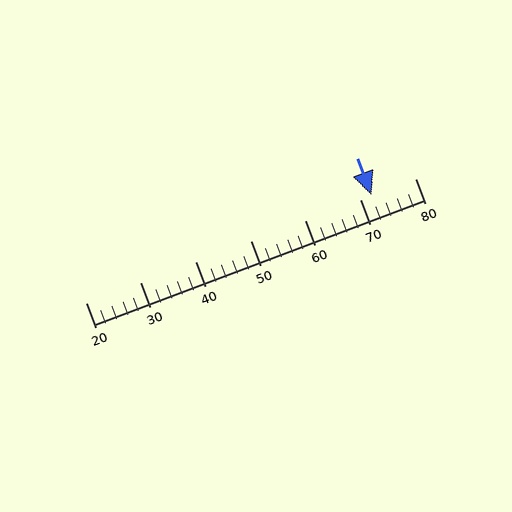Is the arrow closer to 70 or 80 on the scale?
The arrow is closer to 70.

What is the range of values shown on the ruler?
The ruler shows values from 20 to 80.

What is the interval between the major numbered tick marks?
The major tick marks are spaced 10 units apart.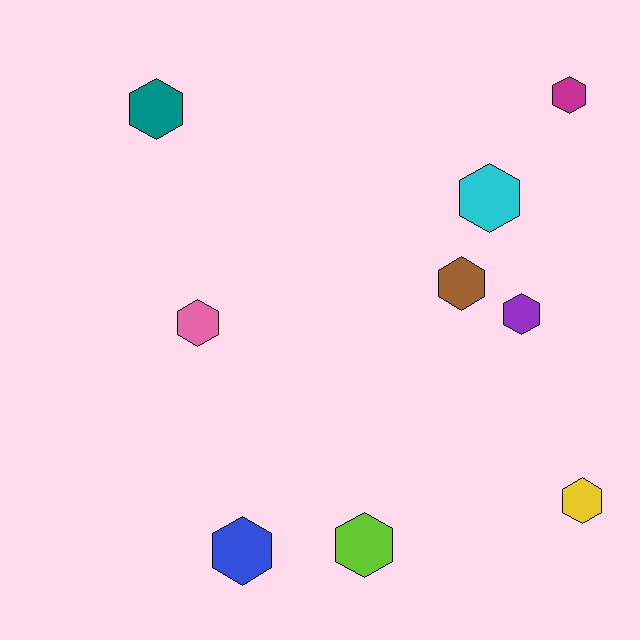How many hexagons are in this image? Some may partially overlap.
There are 9 hexagons.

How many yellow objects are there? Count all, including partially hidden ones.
There is 1 yellow object.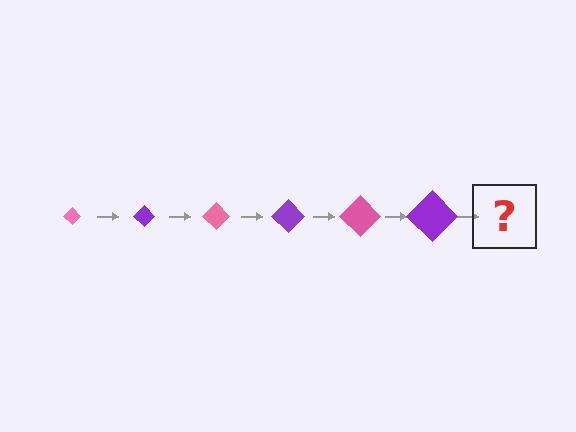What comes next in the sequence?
The next element should be a pink diamond, larger than the previous one.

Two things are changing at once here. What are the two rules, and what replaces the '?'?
The two rules are that the diamond grows larger each step and the color cycles through pink and purple. The '?' should be a pink diamond, larger than the previous one.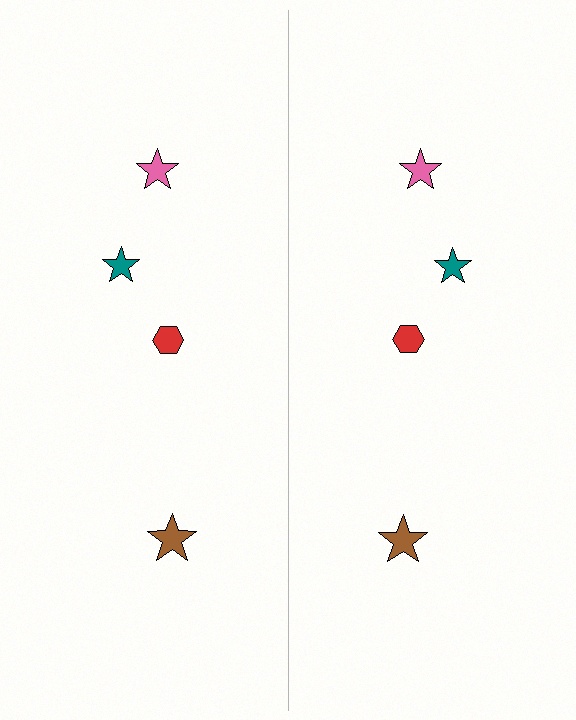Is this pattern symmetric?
Yes, this pattern has bilateral (reflection) symmetry.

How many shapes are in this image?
There are 8 shapes in this image.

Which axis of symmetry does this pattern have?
The pattern has a vertical axis of symmetry running through the center of the image.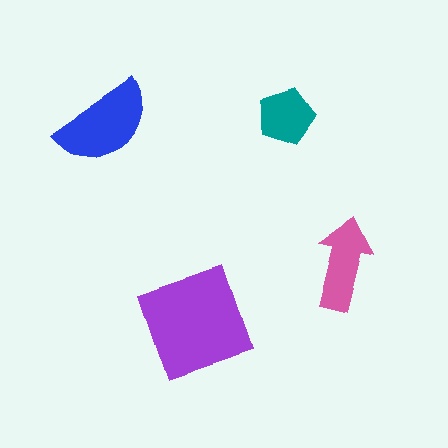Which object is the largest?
The purple square.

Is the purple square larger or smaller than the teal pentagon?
Larger.